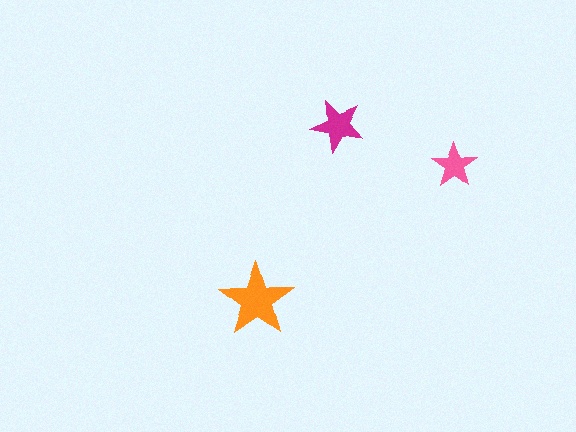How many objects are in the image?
There are 3 objects in the image.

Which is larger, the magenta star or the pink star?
The magenta one.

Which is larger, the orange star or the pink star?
The orange one.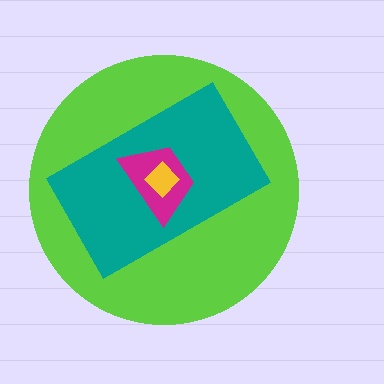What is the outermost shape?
The lime circle.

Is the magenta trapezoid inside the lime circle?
Yes.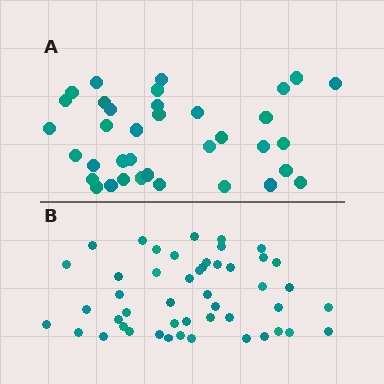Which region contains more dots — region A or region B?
Region B (the bottom region) has more dots.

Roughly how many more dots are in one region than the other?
Region B has roughly 12 or so more dots than region A.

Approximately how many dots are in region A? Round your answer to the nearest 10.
About 40 dots. (The exact count is 36, which rounds to 40.)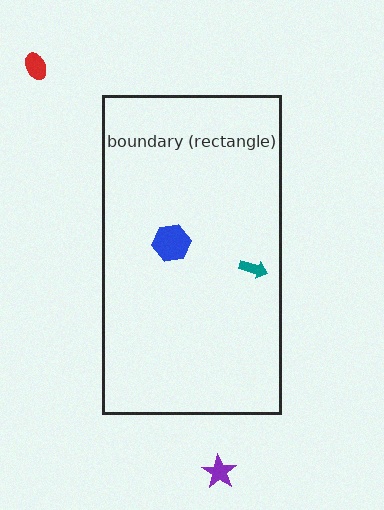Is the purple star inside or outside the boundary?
Outside.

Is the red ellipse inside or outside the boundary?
Outside.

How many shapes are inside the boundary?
2 inside, 2 outside.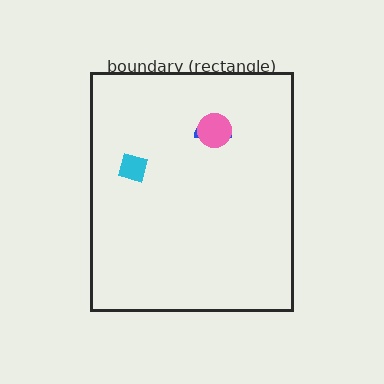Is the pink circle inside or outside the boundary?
Inside.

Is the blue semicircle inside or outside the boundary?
Inside.